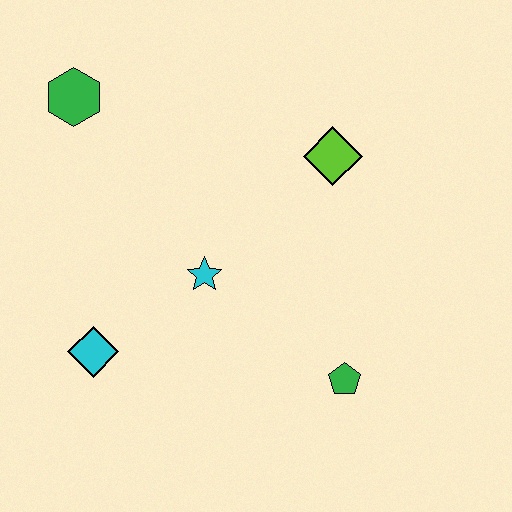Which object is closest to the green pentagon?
The cyan star is closest to the green pentagon.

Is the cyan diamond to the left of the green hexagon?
No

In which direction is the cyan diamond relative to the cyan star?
The cyan diamond is to the left of the cyan star.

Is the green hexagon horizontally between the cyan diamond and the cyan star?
No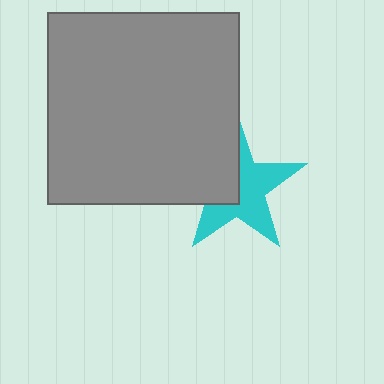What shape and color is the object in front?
The object in front is a gray square.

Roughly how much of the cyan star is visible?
About half of it is visible (roughly 59%).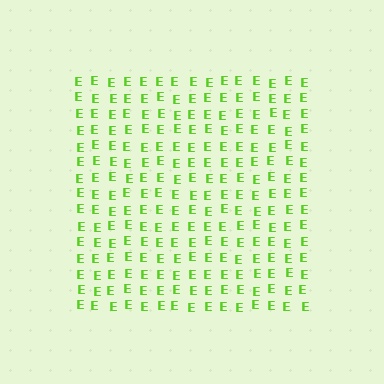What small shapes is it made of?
It is made of small letter E's.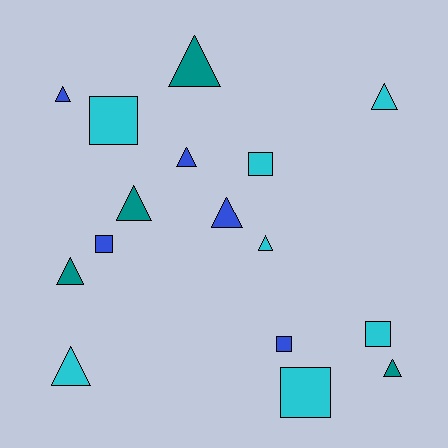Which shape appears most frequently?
Triangle, with 10 objects.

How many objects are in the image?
There are 16 objects.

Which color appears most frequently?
Cyan, with 7 objects.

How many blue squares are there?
There are 2 blue squares.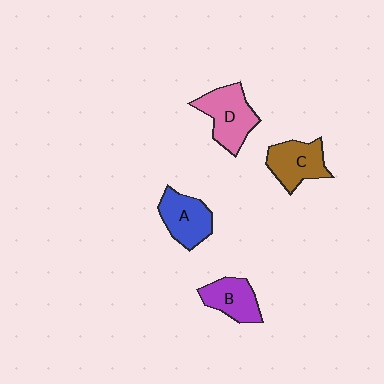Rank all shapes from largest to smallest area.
From largest to smallest: D (pink), C (brown), A (blue), B (purple).